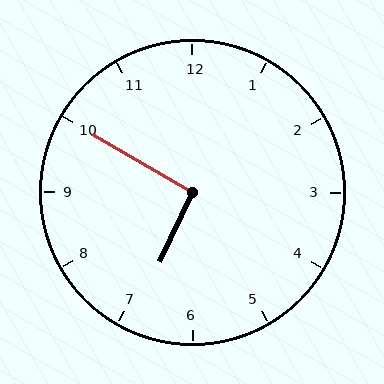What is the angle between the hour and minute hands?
Approximately 95 degrees.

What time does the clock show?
6:50.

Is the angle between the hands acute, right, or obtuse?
It is right.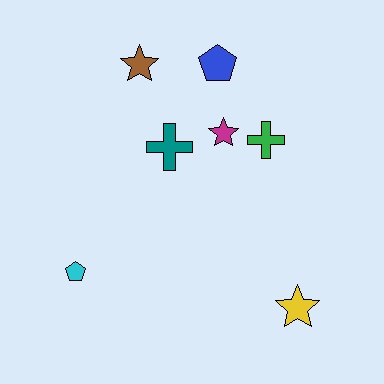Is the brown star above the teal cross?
Yes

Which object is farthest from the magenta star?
The cyan pentagon is farthest from the magenta star.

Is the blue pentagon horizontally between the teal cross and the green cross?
Yes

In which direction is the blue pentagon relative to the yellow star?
The blue pentagon is above the yellow star.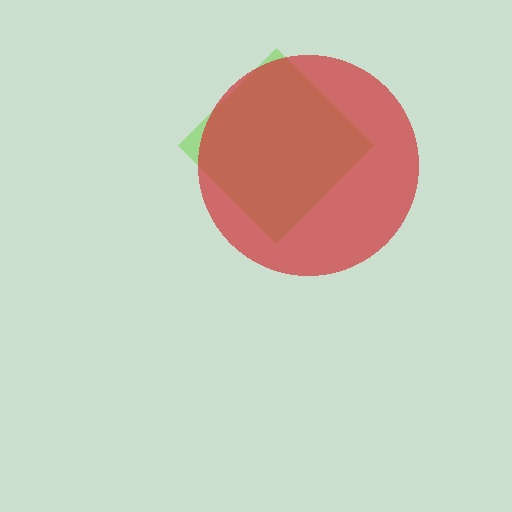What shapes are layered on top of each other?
The layered shapes are: a lime diamond, a red circle.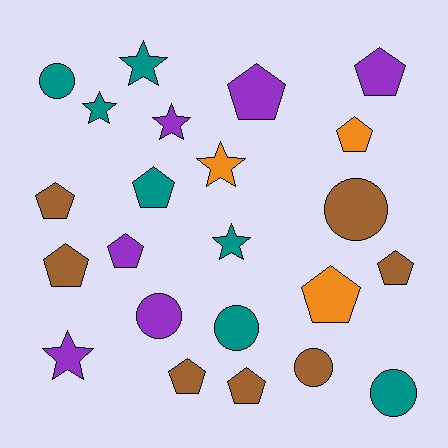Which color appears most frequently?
Brown, with 7 objects.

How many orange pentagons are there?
There are 2 orange pentagons.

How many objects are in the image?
There are 23 objects.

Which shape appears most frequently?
Pentagon, with 11 objects.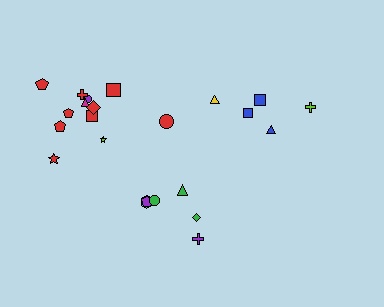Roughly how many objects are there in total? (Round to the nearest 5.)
Roughly 25 objects in total.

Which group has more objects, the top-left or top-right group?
The top-left group.